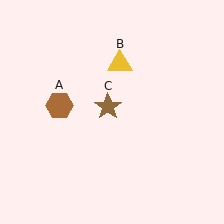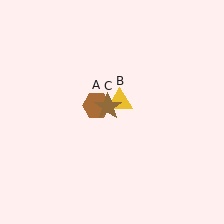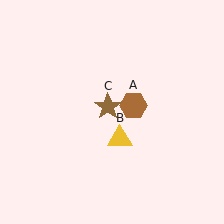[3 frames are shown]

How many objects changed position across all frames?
2 objects changed position: brown hexagon (object A), yellow triangle (object B).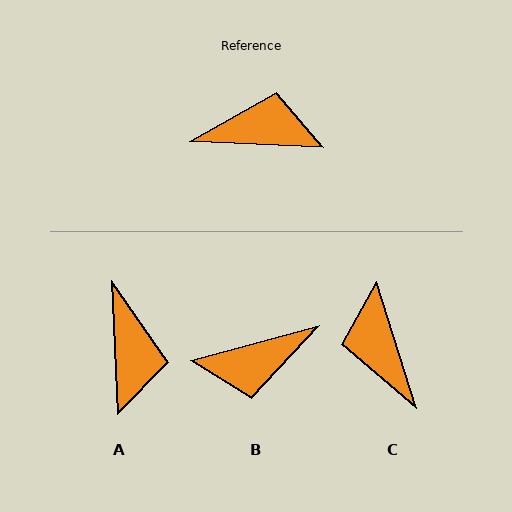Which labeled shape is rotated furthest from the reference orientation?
B, about 162 degrees away.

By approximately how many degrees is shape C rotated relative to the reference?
Approximately 110 degrees counter-clockwise.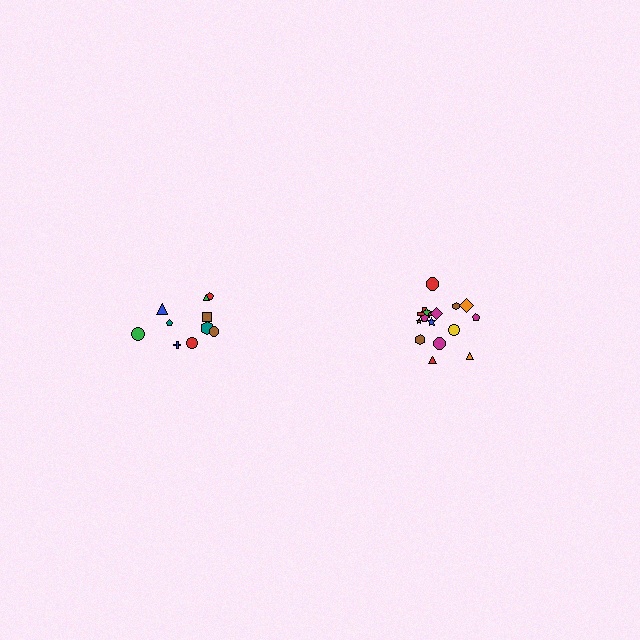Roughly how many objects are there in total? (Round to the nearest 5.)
Roughly 25 objects in total.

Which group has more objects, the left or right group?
The right group.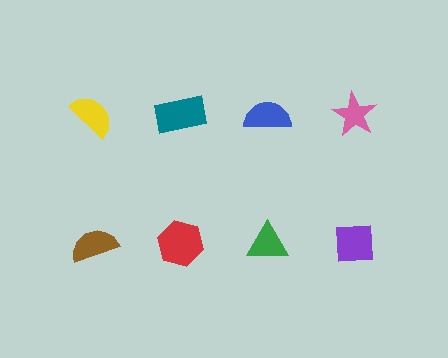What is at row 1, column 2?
A teal rectangle.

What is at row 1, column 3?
A blue semicircle.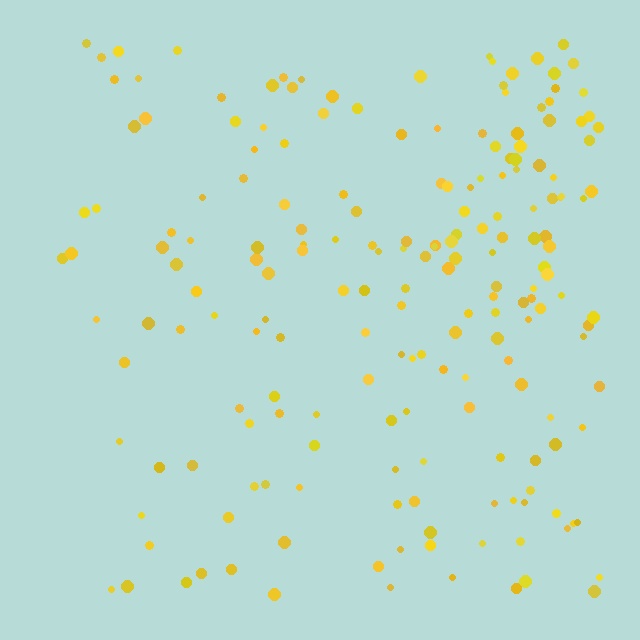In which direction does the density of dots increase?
From left to right, with the right side densest.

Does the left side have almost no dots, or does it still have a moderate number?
Still a moderate number, just noticeably fewer than the right.